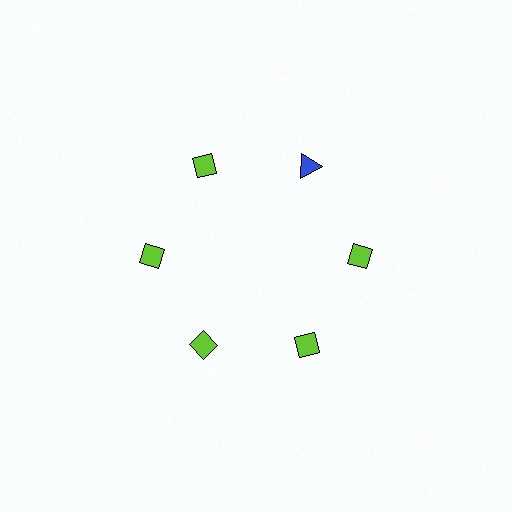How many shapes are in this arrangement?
There are 6 shapes arranged in a ring pattern.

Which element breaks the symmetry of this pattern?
The blue triangle at roughly the 1 o'clock position breaks the symmetry. All other shapes are lime diamonds.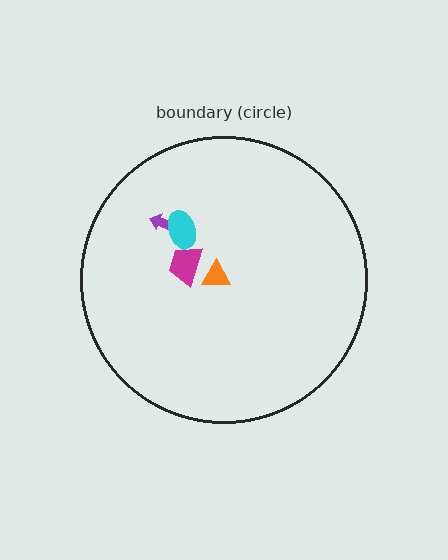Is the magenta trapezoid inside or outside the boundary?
Inside.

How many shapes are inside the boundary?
4 inside, 0 outside.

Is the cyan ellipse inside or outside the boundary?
Inside.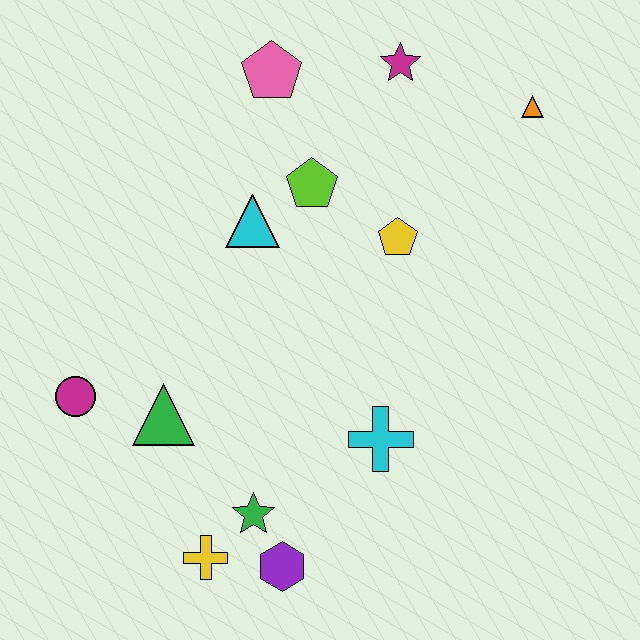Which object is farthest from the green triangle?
The orange triangle is farthest from the green triangle.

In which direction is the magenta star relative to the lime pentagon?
The magenta star is above the lime pentagon.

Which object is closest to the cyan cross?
The green star is closest to the cyan cross.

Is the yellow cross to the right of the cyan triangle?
No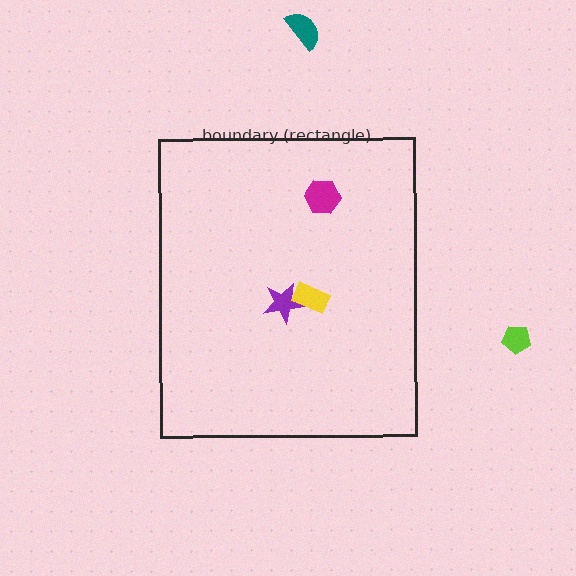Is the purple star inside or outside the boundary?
Inside.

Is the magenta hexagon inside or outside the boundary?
Inside.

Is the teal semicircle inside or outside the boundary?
Outside.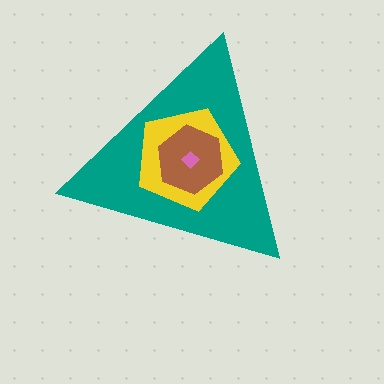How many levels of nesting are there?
4.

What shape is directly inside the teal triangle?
The yellow pentagon.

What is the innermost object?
The pink diamond.